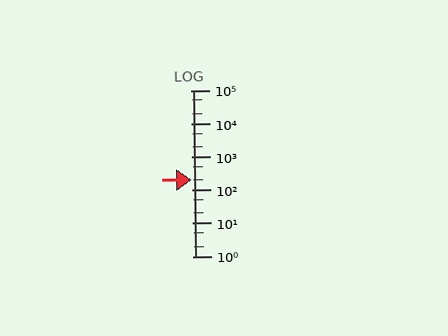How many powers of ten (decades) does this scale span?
The scale spans 5 decades, from 1 to 100000.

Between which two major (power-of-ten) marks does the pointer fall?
The pointer is between 100 and 1000.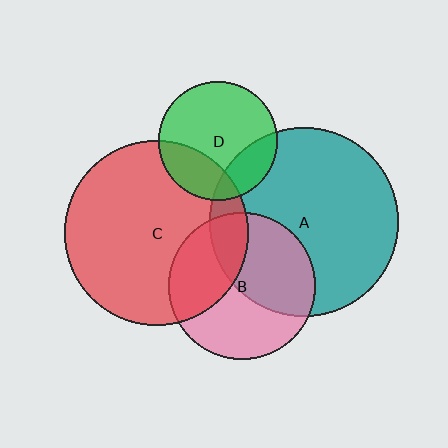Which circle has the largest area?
Circle A (teal).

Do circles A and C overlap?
Yes.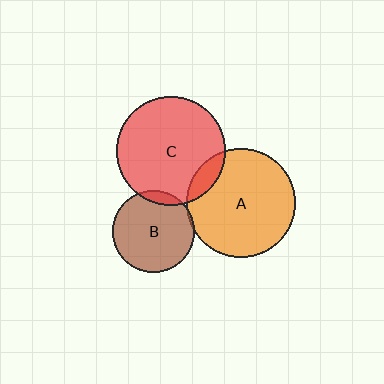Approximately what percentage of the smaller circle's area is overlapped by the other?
Approximately 5%.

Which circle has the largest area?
Circle A (orange).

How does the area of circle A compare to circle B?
Approximately 1.8 times.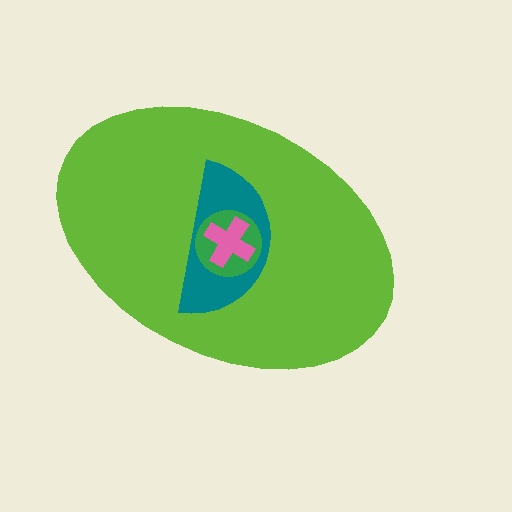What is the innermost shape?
The pink cross.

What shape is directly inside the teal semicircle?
The green circle.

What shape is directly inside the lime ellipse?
The teal semicircle.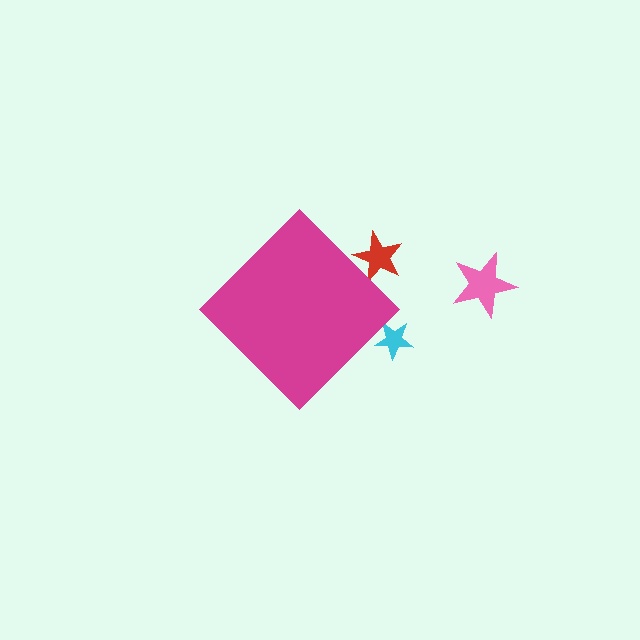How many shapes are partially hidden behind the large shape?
2 shapes are partially hidden.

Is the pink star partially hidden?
No, the pink star is fully visible.